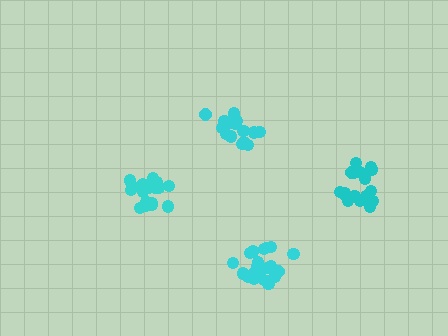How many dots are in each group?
Group 1: 18 dots, Group 2: 21 dots, Group 3: 18 dots, Group 4: 16 dots (73 total).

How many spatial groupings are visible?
There are 4 spatial groupings.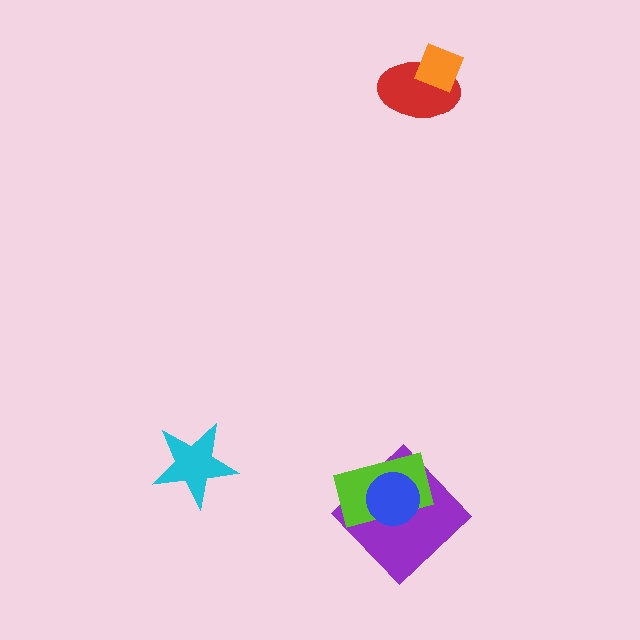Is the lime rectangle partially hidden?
Yes, it is partially covered by another shape.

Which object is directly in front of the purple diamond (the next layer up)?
The lime rectangle is directly in front of the purple diamond.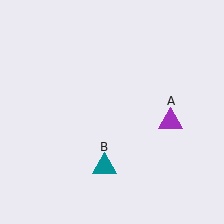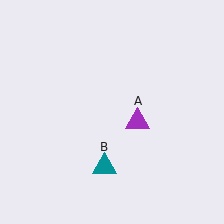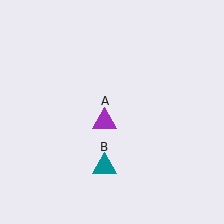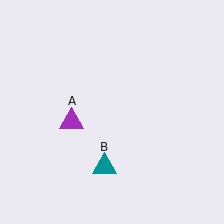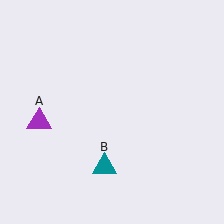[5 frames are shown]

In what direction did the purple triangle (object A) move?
The purple triangle (object A) moved left.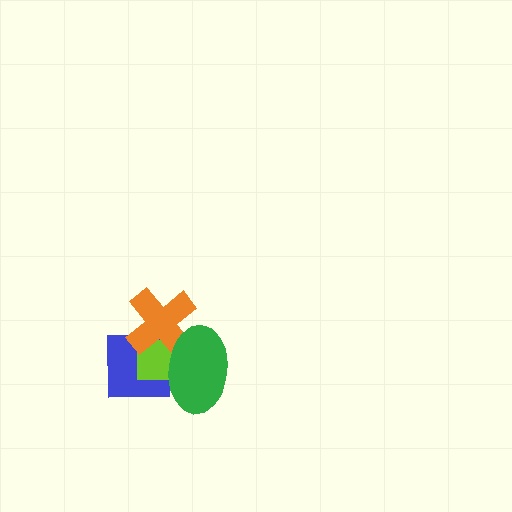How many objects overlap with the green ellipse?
3 objects overlap with the green ellipse.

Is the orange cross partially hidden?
Yes, it is partially covered by another shape.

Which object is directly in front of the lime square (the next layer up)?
The orange cross is directly in front of the lime square.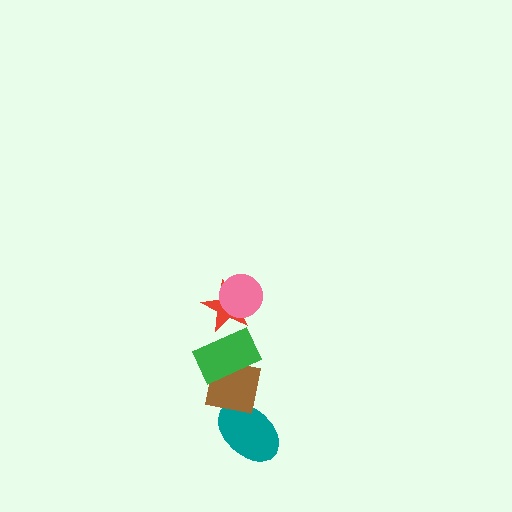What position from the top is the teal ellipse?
The teal ellipse is 5th from the top.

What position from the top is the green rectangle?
The green rectangle is 3rd from the top.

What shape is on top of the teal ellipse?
The brown square is on top of the teal ellipse.